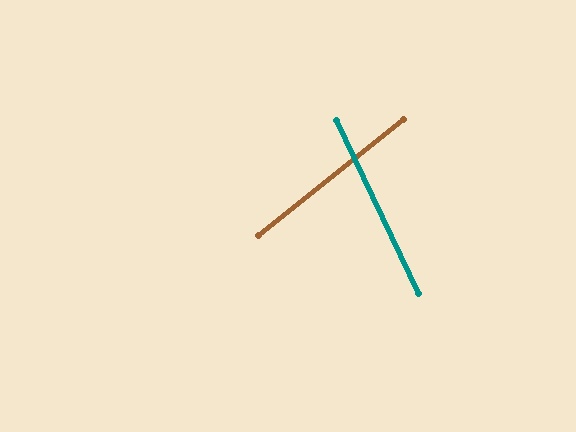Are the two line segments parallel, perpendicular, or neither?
Neither parallel nor perpendicular — they differ by about 77°.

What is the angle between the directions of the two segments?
Approximately 77 degrees.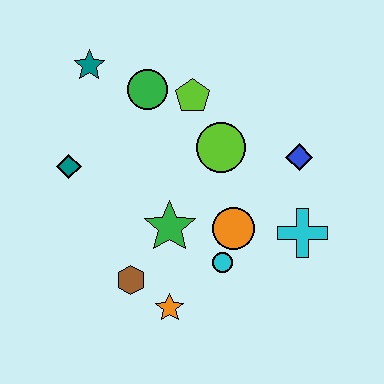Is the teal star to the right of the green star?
No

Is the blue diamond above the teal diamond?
Yes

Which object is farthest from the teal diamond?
The cyan cross is farthest from the teal diamond.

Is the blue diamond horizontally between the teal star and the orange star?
No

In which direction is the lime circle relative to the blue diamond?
The lime circle is to the left of the blue diamond.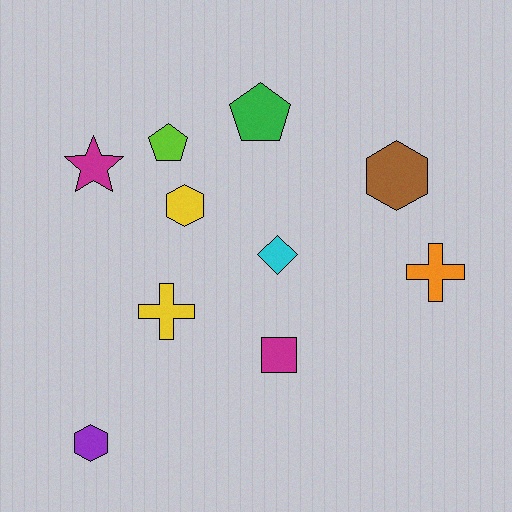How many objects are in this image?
There are 10 objects.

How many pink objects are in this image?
There are no pink objects.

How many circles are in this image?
There are no circles.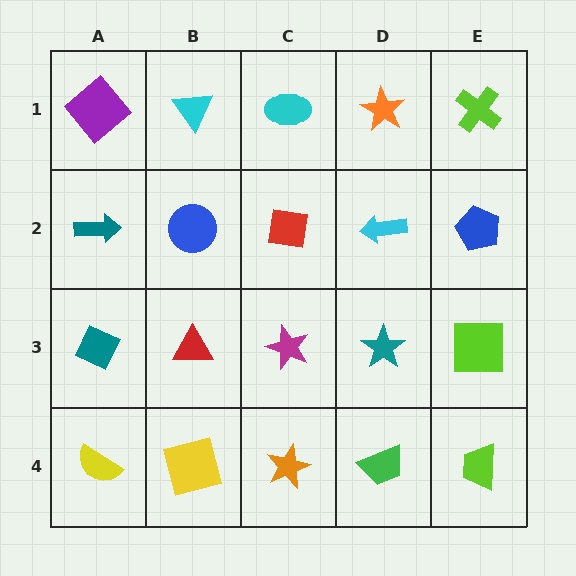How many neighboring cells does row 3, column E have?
3.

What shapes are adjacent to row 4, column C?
A magenta star (row 3, column C), a yellow square (row 4, column B), a green trapezoid (row 4, column D).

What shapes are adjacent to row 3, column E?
A blue pentagon (row 2, column E), a lime trapezoid (row 4, column E), a teal star (row 3, column D).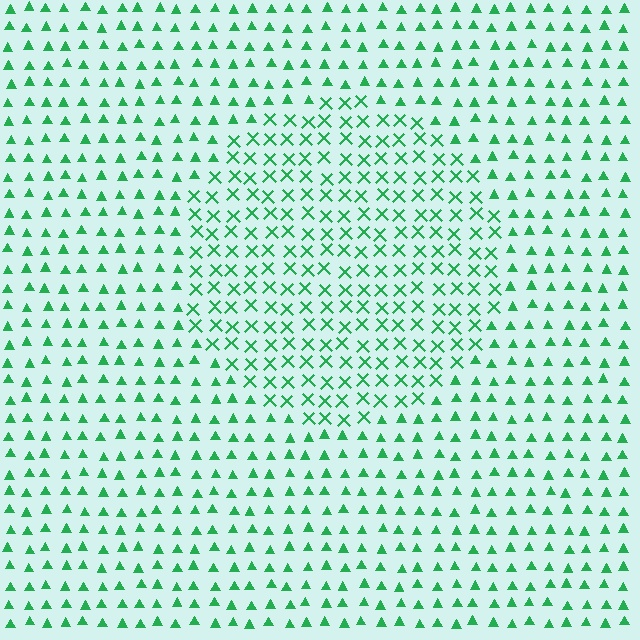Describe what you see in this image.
The image is filled with small green elements arranged in a uniform grid. A circle-shaped region contains X marks, while the surrounding area contains triangles. The boundary is defined purely by the change in element shape.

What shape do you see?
I see a circle.